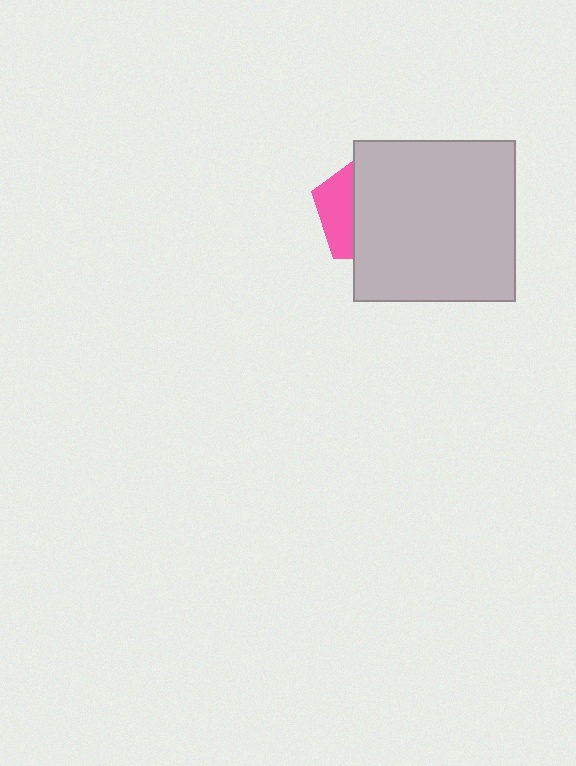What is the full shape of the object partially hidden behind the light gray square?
The partially hidden object is a pink pentagon.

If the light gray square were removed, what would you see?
You would see the complete pink pentagon.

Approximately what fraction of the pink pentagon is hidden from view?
Roughly 68% of the pink pentagon is hidden behind the light gray square.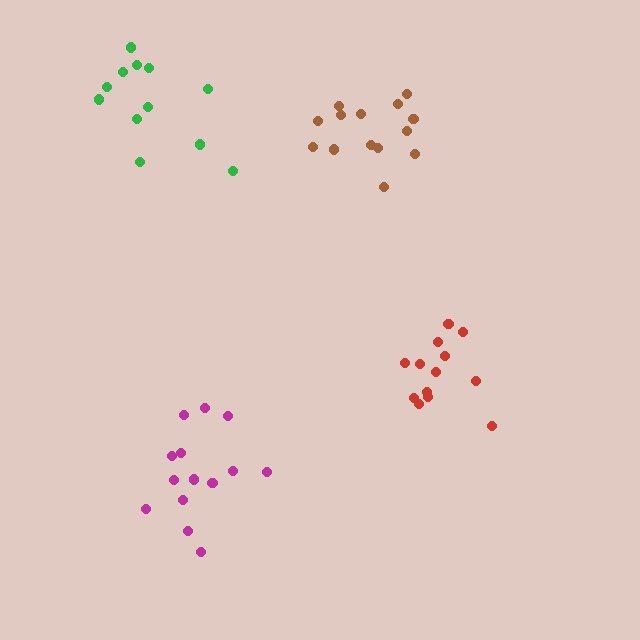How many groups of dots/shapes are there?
There are 4 groups.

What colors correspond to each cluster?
The clusters are colored: brown, green, red, magenta.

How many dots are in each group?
Group 1: 14 dots, Group 2: 12 dots, Group 3: 13 dots, Group 4: 14 dots (53 total).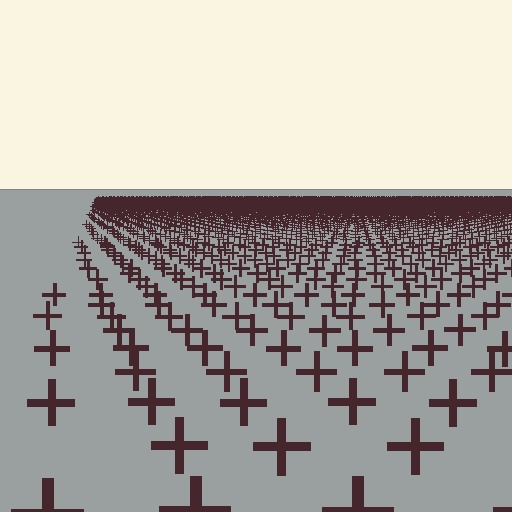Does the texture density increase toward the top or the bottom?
Density increases toward the top.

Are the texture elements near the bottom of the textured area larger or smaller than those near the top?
Larger. Near the bottom, elements are closer to the viewer and appear at a bigger on-screen size.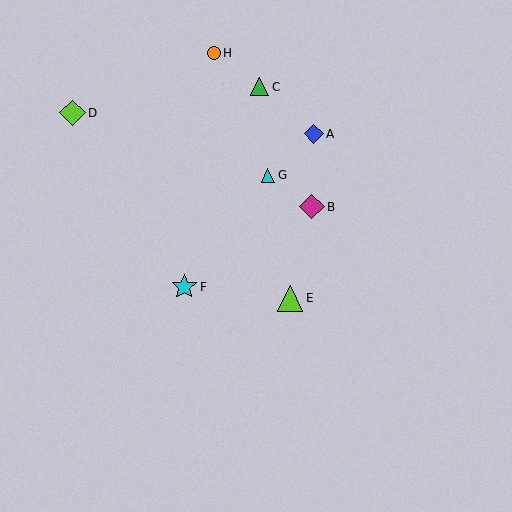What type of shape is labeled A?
Shape A is a blue diamond.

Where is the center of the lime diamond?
The center of the lime diamond is at (73, 113).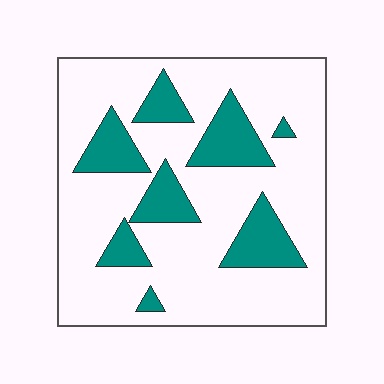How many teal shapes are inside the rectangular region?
8.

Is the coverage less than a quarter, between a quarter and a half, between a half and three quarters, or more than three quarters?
Less than a quarter.